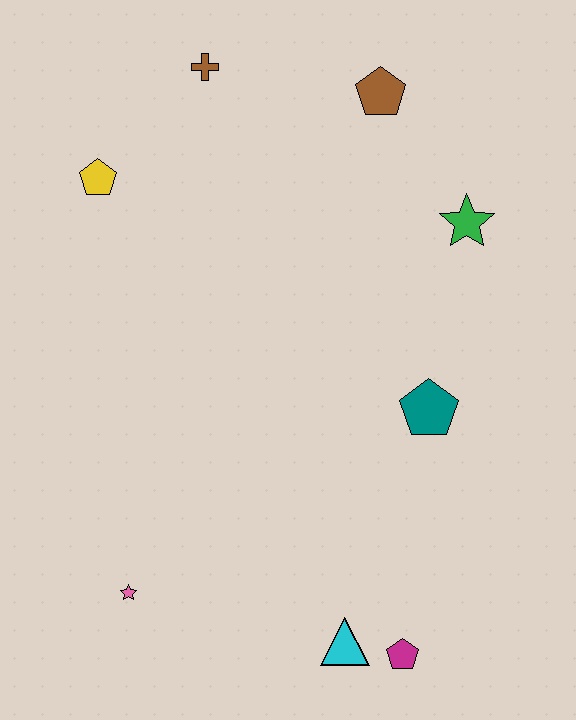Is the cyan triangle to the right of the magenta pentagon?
No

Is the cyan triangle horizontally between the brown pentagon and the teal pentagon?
No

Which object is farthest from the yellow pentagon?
The magenta pentagon is farthest from the yellow pentagon.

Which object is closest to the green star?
The brown pentagon is closest to the green star.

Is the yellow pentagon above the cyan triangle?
Yes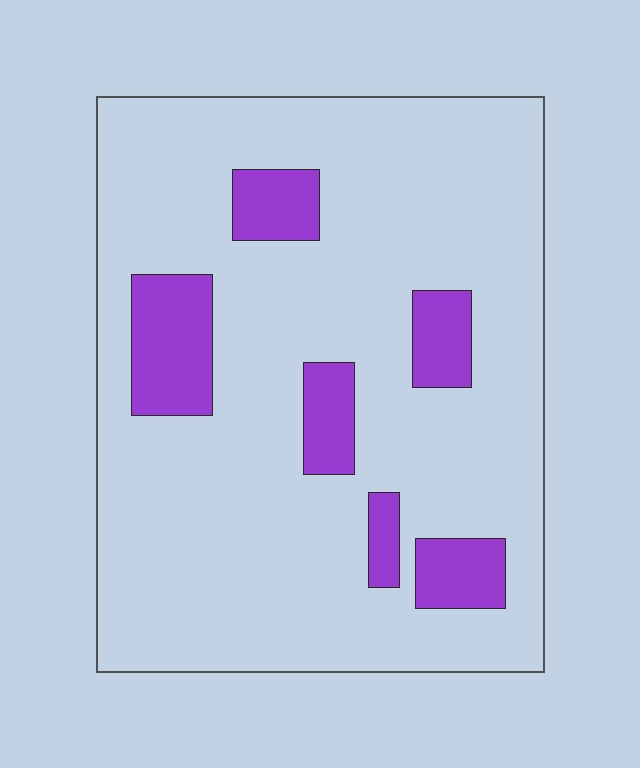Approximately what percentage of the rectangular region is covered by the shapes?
Approximately 15%.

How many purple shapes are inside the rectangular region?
6.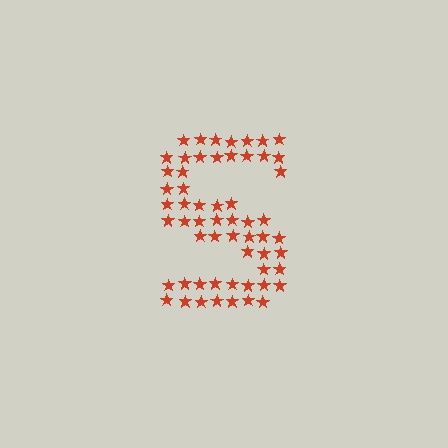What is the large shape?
The large shape is the letter S.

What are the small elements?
The small elements are stars.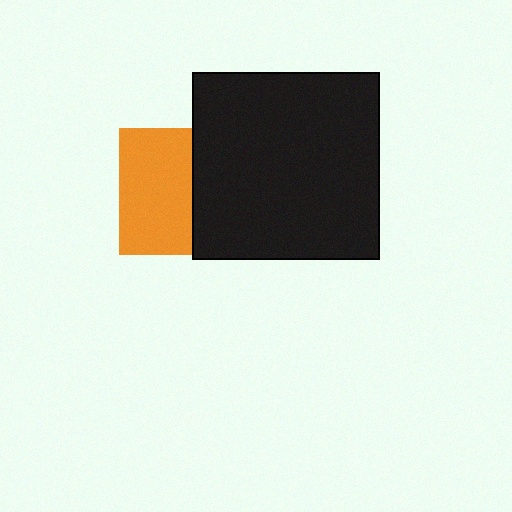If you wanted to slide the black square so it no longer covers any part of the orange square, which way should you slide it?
Slide it right — that is the most direct way to separate the two shapes.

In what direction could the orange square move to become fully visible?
The orange square could move left. That would shift it out from behind the black square entirely.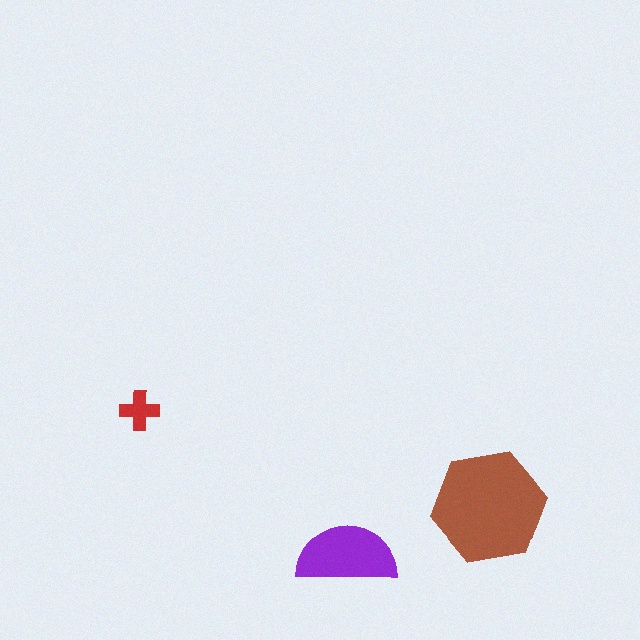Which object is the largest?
The brown hexagon.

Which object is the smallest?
The red cross.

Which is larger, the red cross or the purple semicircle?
The purple semicircle.